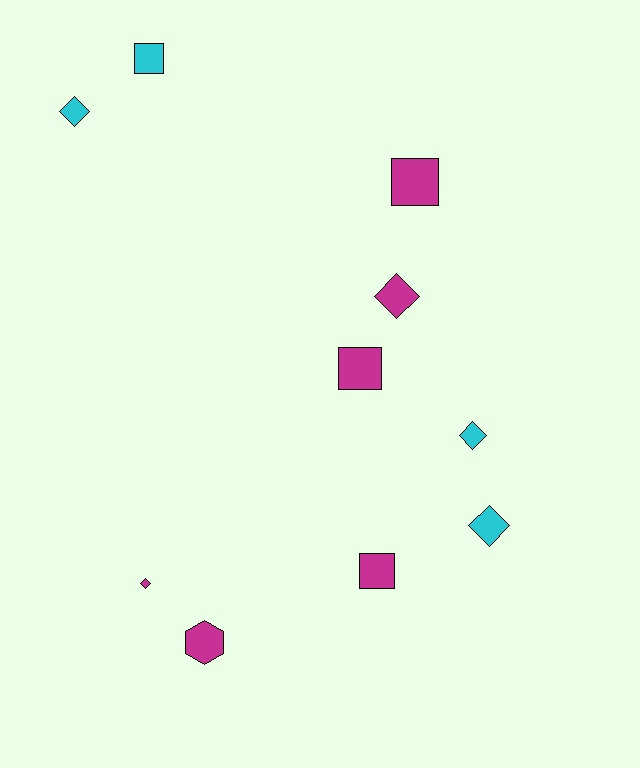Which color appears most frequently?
Magenta, with 6 objects.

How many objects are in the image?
There are 10 objects.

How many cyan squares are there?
There is 1 cyan square.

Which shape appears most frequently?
Diamond, with 5 objects.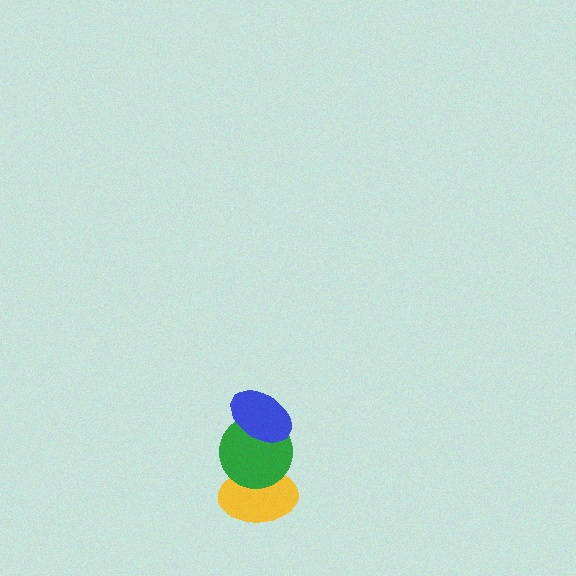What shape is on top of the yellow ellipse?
The green circle is on top of the yellow ellipse.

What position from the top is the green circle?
The green circle is 2nd from the top.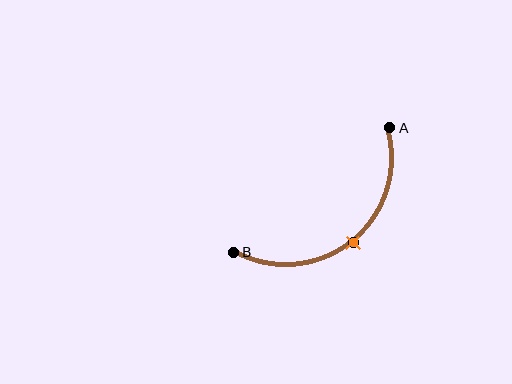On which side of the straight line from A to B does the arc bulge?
The arc bulges below and to the right of the straight line connecting A and B.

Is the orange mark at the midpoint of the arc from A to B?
Yes. The orange mark lies on the arc at equal arc-length from both A and B — it is the arc midpoint.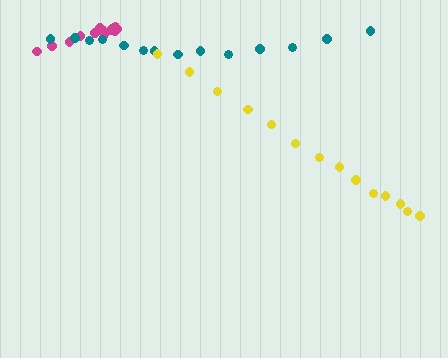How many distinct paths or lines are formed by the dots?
There are 3 distinct paths.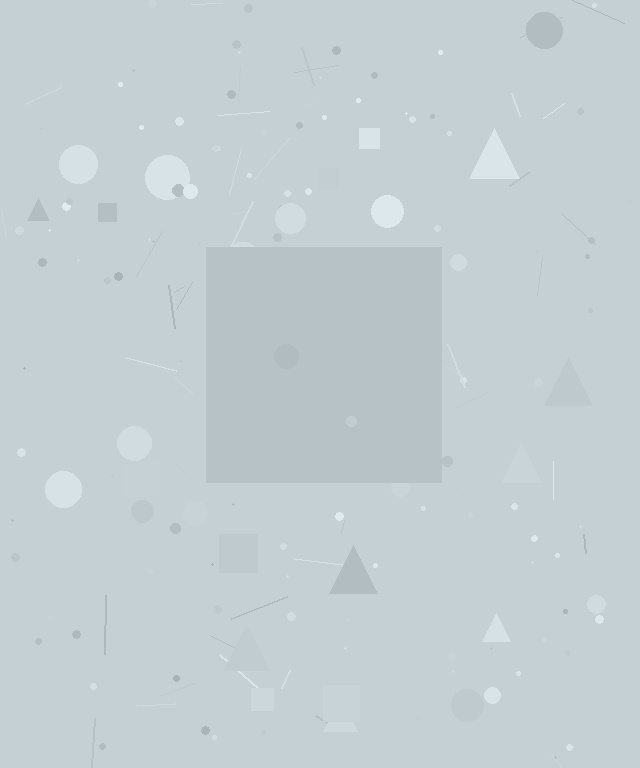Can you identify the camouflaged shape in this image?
The camouflaged shape is a square.